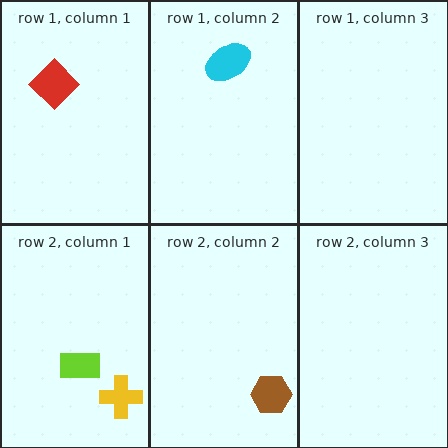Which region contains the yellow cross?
The row 2, column 1 region.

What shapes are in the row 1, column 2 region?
The cyan ellipse.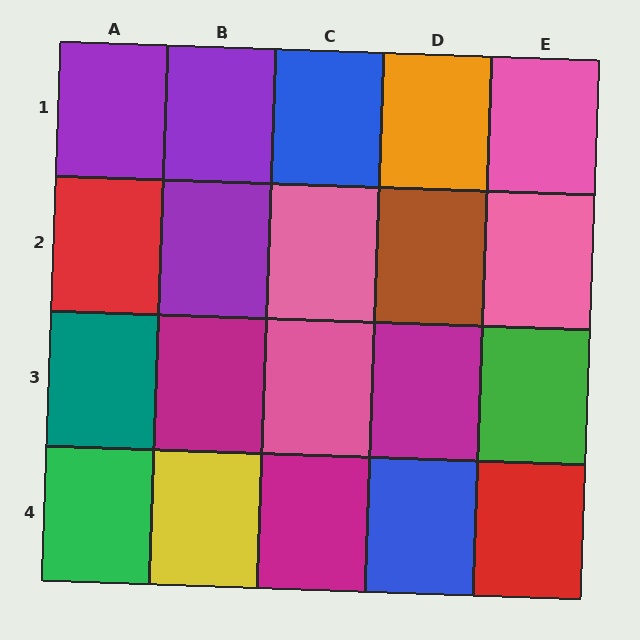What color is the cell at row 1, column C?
Blue.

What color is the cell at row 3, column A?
Teal.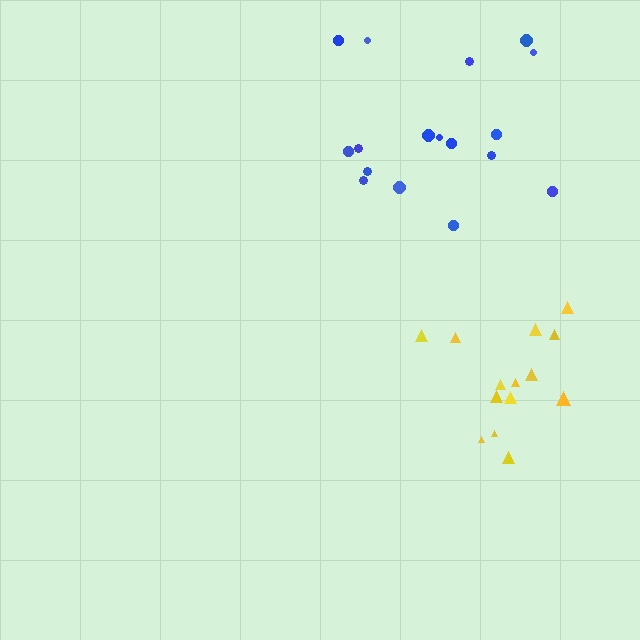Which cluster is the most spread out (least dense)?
Blue.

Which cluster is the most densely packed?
Yellow.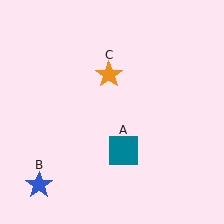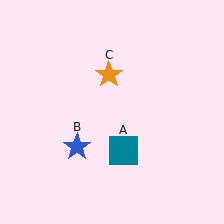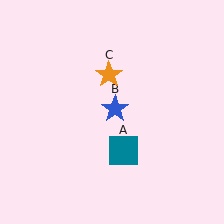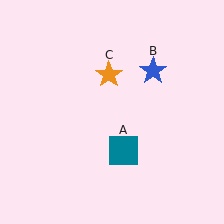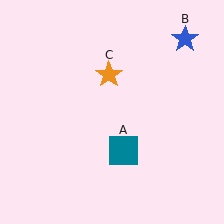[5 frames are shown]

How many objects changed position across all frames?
1 object changed position: blue star (object B).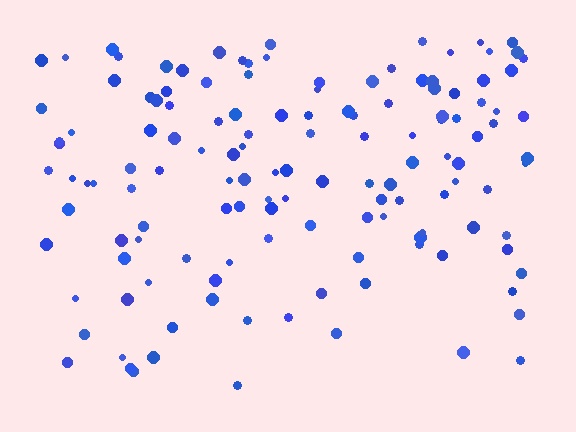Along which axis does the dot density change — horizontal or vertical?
Vertical.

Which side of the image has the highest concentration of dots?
The top.